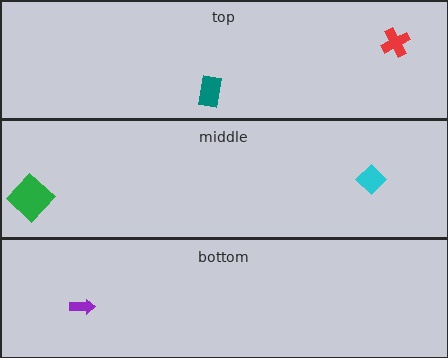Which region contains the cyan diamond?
The middle region.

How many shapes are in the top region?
2.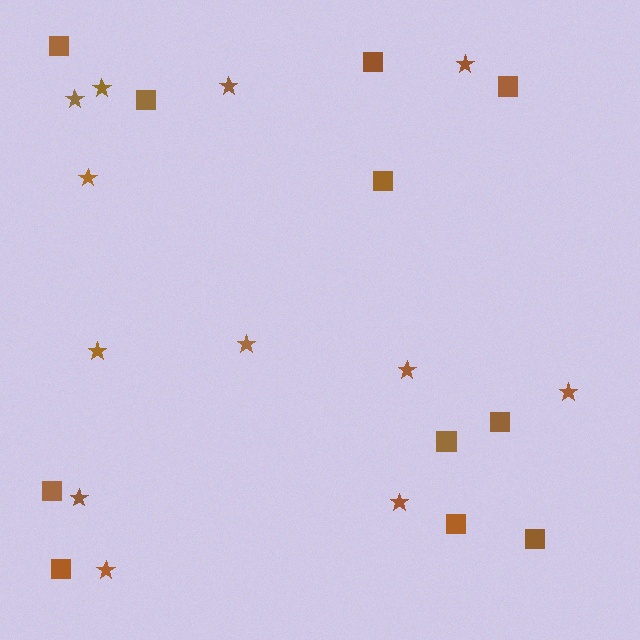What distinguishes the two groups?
There are 2 groups: one group of squares (11) and one group of stars (12).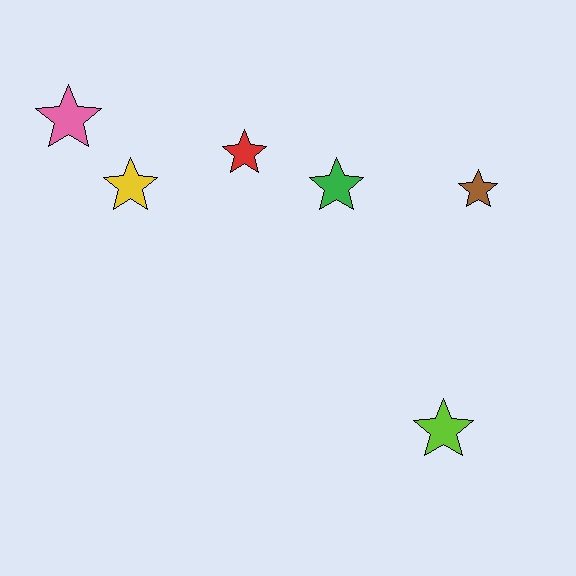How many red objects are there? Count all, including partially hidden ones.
There is 1 red object.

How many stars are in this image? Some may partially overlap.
There are 6 stars.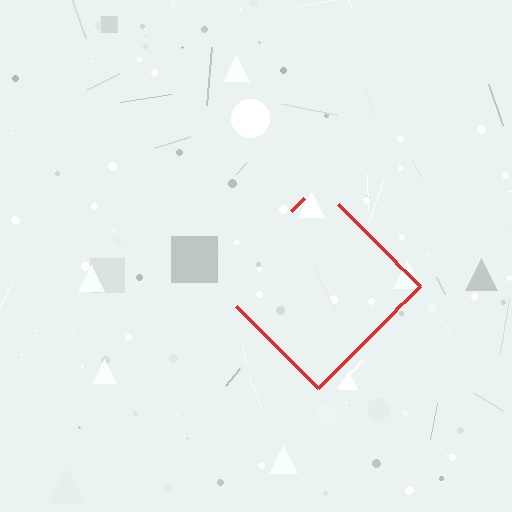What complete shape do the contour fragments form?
The contour fragments form a diamond.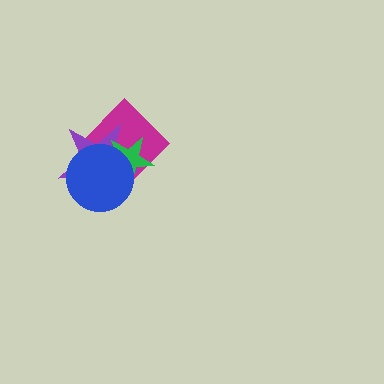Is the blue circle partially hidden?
No, no other shape covers it.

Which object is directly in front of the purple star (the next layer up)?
The green star is directly in front of the purple star.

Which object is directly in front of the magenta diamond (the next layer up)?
The purple star is directly in front of the magenta diamond.